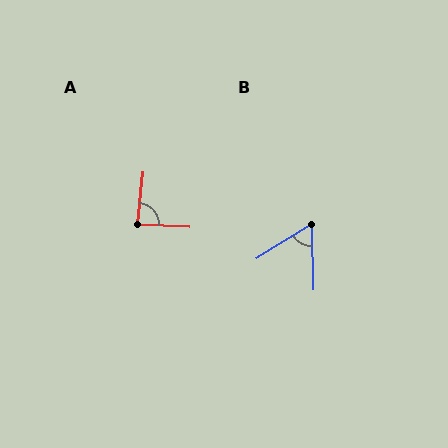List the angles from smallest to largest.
B (59°), A (88°).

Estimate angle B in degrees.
Approximately 59 degrees.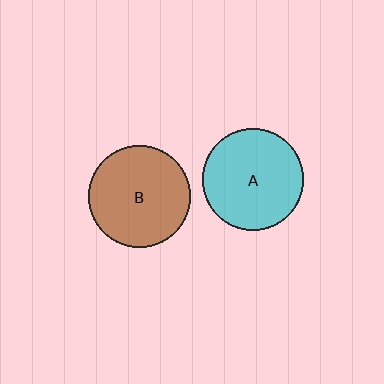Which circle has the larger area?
Circle B (brown).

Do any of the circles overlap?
No, none of the circles overlap.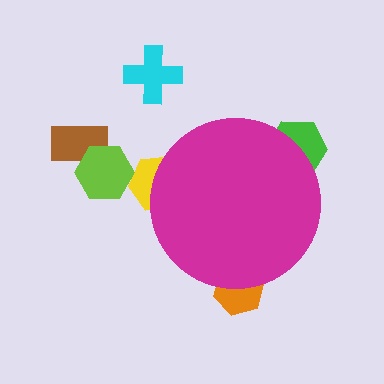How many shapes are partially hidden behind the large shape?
3 shapes are partially hidden.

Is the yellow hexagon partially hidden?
Yes, the yellow hexagon is partially hidden behind the magenta circle.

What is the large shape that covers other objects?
A magenta circle.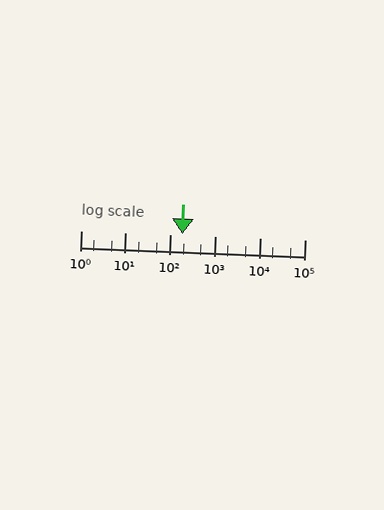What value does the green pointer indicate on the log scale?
The pointer indicates approximately 180.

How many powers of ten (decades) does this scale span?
The scale spans 5 decades, from 1 to 100000.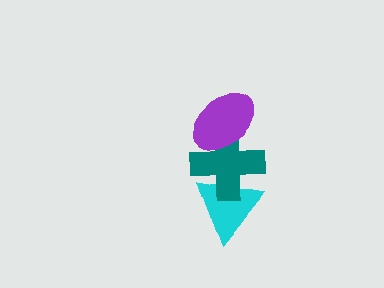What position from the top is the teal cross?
The teal cross is 2nd from the top.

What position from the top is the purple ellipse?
The purple ellipse is 1st from the top.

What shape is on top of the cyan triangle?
The teal cross is on top of the cyan triangle.